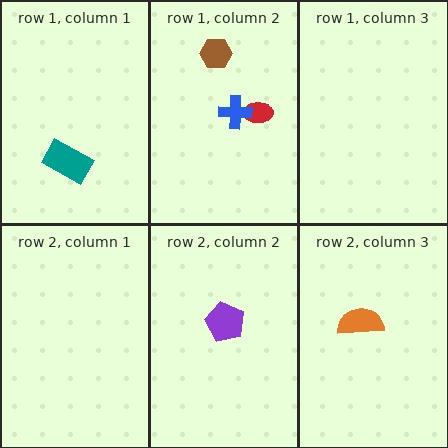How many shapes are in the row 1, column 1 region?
1.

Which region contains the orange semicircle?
The row 2, column 3 region.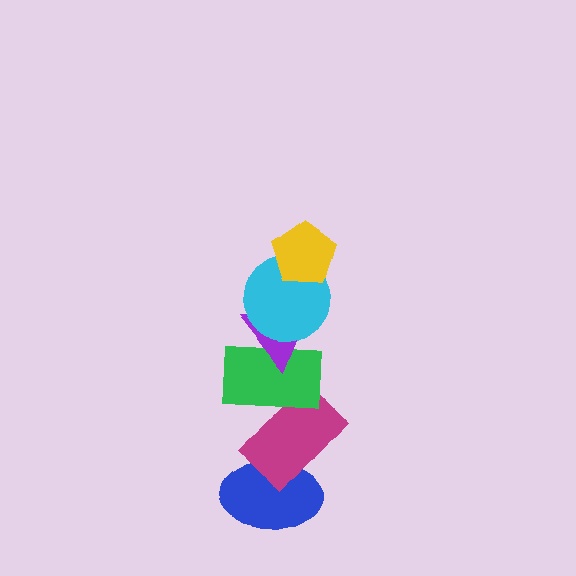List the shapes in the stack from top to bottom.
From top to bottom: the yellow pentagon, the cyan circle, the purple triangle, the green rectangle, the magenta rectangle, the blue ellipse.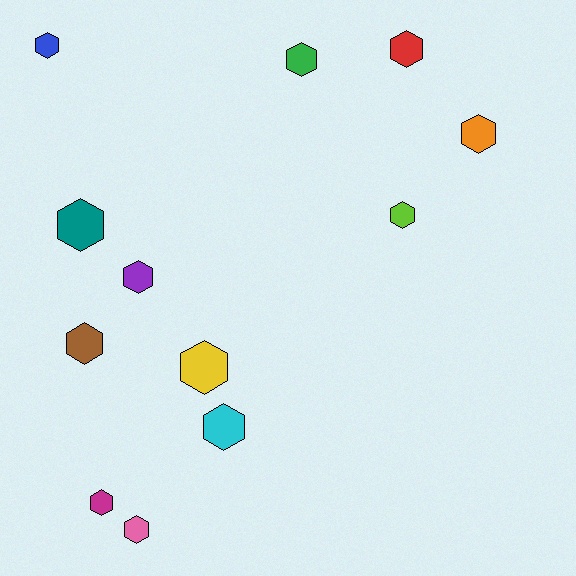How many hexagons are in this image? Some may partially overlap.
There are 12 hexagons.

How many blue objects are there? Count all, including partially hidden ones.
There is 1 blue object.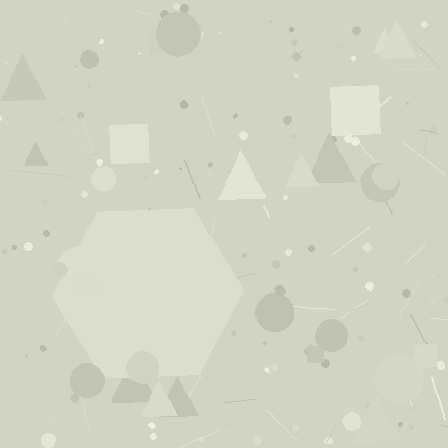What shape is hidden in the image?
A hexagon is hidden in the image.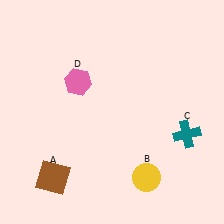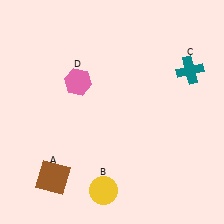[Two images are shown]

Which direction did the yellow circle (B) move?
The yellow circle (B) moved left.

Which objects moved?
The objects that moved are: the yellow circle (B), the teal cross (C).